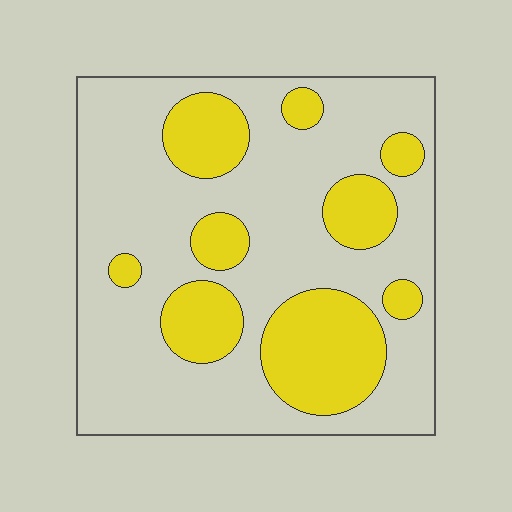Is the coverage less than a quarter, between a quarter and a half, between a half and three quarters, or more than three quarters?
Between a quarter and a half.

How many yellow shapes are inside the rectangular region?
9.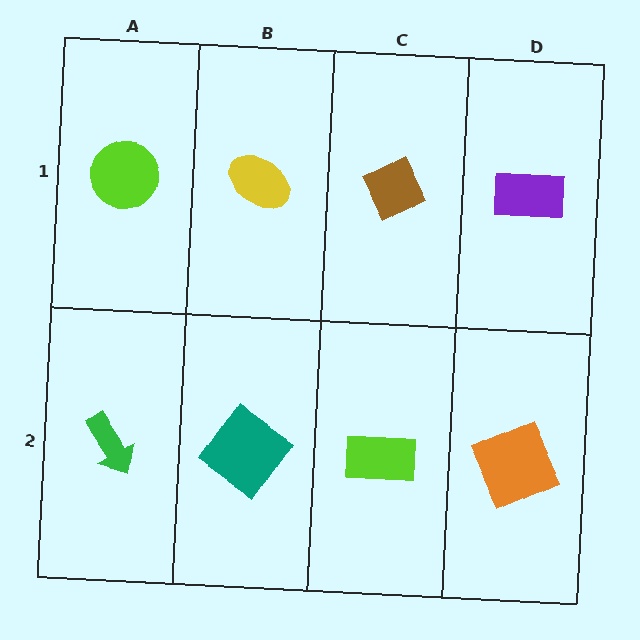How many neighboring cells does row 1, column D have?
2.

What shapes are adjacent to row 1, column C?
A lime rectangle (row 2, column C), a yellow ellipse (row 1, column B), a purple rectangle (row 1, column D).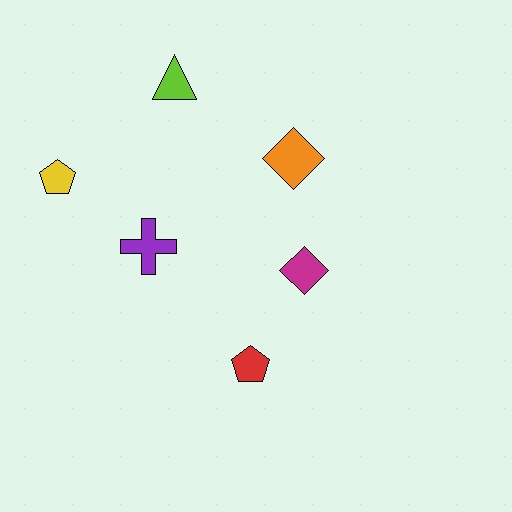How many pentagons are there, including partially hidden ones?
There are 2 pentagons.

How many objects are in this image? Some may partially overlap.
There are 6 objects.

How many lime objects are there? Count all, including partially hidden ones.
There is 1 lime object.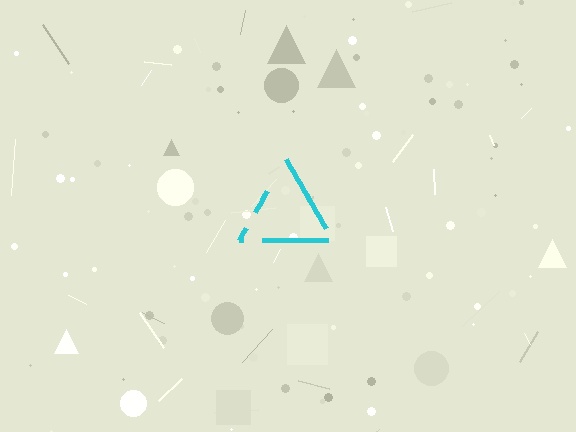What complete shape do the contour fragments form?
The contour fragments form a triangle.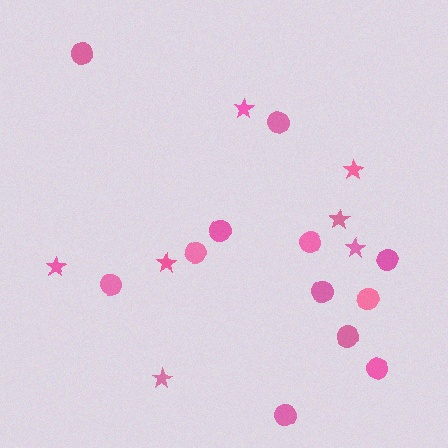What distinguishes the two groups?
There are 2 groups: one group of stars (7) and one group of circles (12).